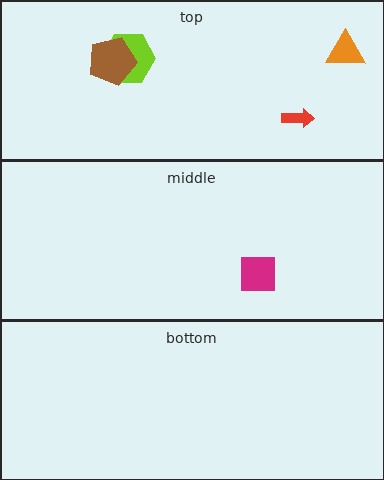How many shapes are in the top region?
4.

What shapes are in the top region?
The orange triangle, the lime hexagon, the red arrow, the brown pentagon.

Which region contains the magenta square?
The middle region.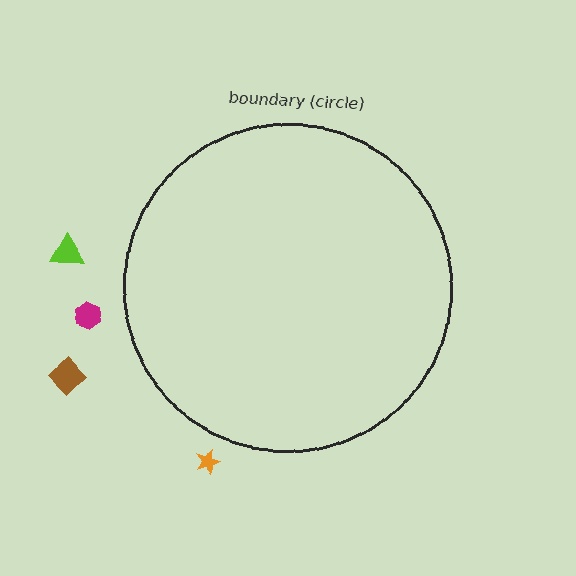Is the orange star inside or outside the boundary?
Outside.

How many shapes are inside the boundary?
0 inside, 4 outside.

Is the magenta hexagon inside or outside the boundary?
Outside.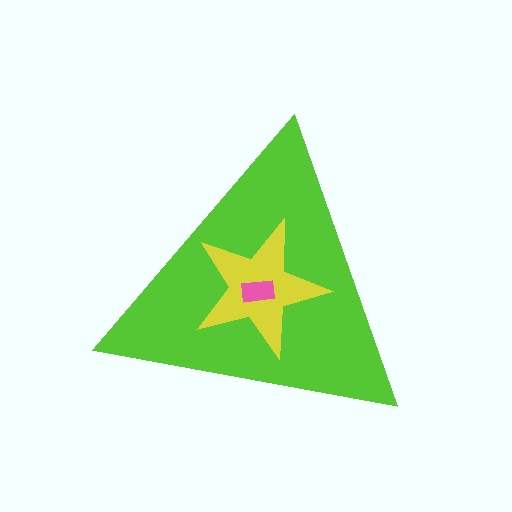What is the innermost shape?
The pink rectangle.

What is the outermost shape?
The lime triangle.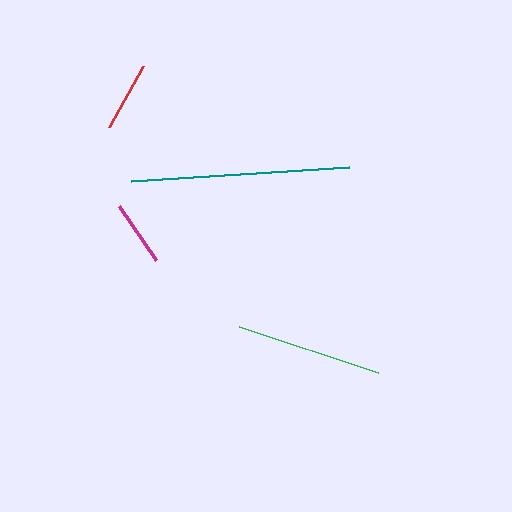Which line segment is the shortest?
The magenta line is the shortest at approximately 66 pixels.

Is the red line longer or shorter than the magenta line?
The red line is longer than the magenta line.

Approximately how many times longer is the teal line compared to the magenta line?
The teal line is approximately 3.3 times the length of the magenta line.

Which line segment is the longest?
The teal line is the longest at approximately 219 pixels.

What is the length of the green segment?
The green segment is approximately 147 pixels long.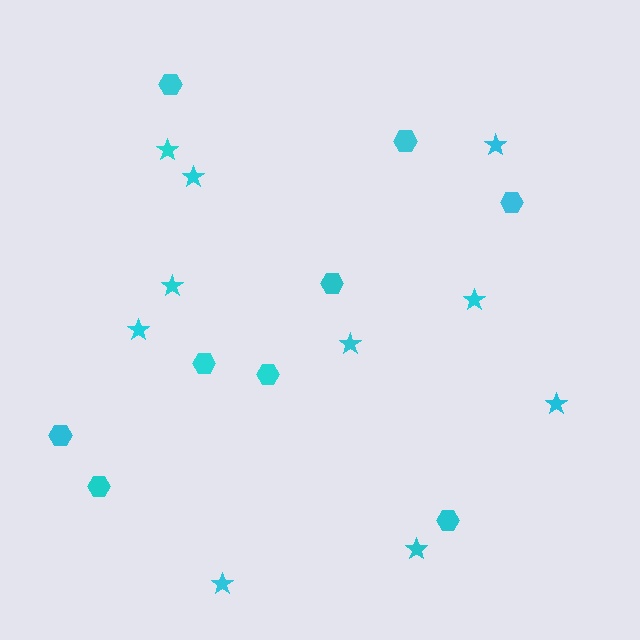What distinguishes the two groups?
There are 2 groups: one group of hexagons (9) and one group of stars (10).